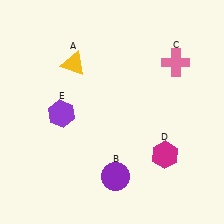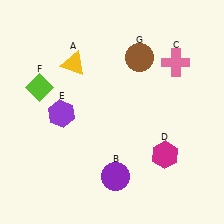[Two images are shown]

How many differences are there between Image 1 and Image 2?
There are 2 differences between the two images.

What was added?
A lime diamond (F), a brown circle (G) were added in Image 2.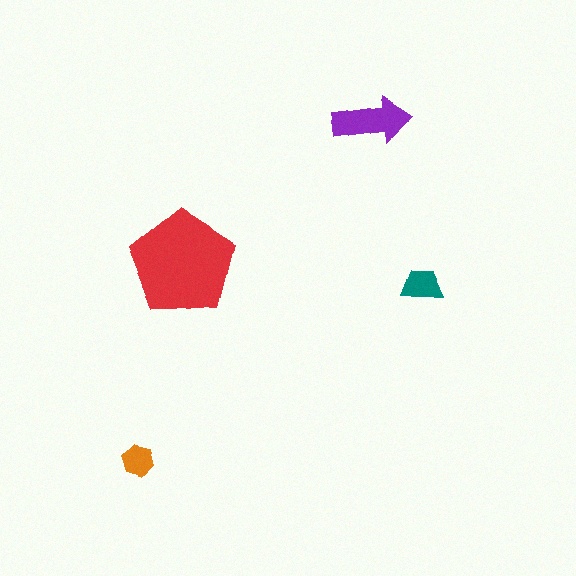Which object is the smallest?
The orange hexagon.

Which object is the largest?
The red pentagon.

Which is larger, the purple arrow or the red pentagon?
The red pentagon.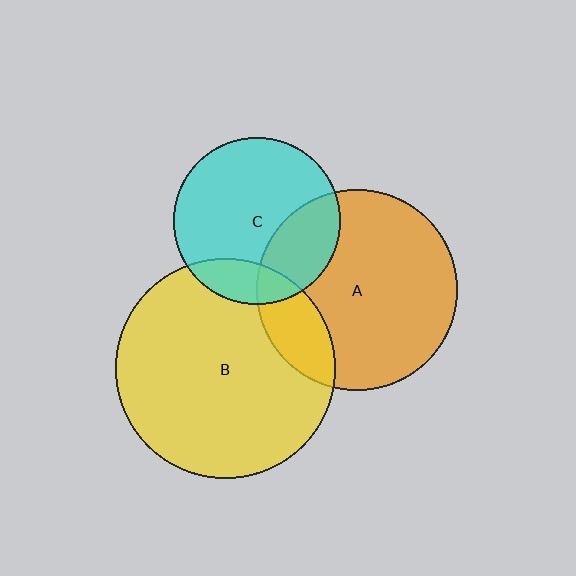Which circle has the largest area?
Circle B (yellow).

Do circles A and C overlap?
Yes.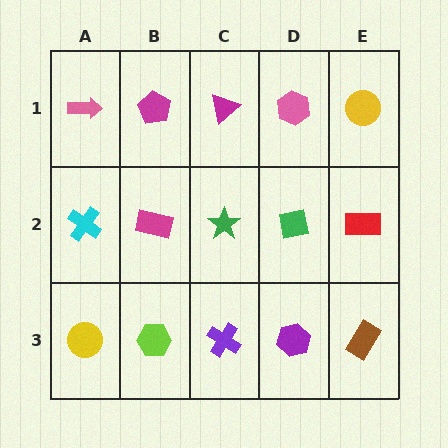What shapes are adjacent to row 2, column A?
A pink arrow (row 1, column A), a yellow circle (row 3, column A), a magenta rectangle (row 2, column B).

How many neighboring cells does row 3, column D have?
3.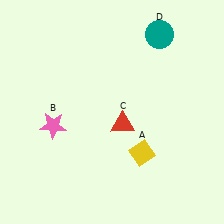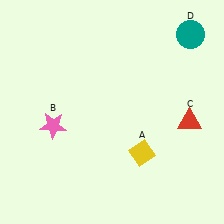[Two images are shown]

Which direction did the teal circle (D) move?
The teal circle (D) moved right.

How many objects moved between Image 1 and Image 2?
2 objects moved between the two images.